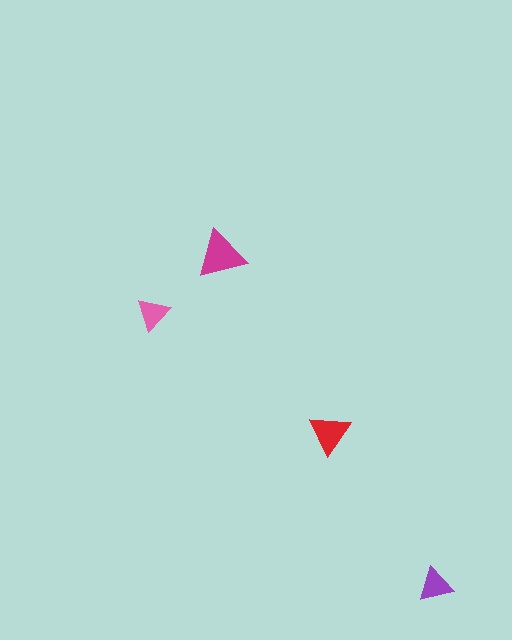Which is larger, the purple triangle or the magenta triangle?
The magenta one.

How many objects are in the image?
There are 4 objects in the image.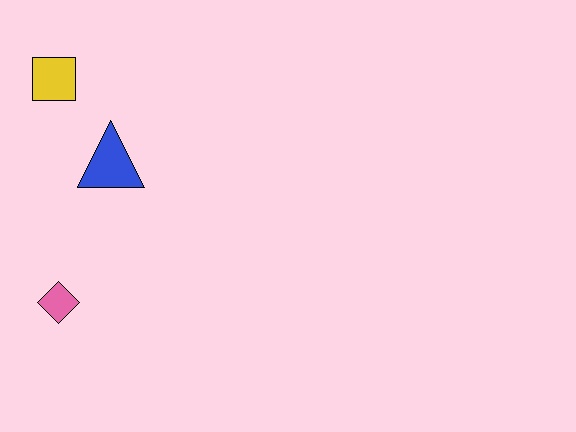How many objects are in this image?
There are 3 objects.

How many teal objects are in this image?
There are no teal objects.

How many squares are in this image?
There is 1 square.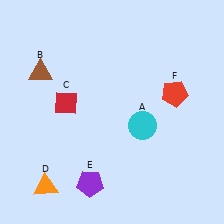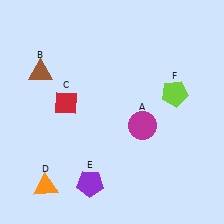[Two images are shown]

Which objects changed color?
A changed from cyan to magenta. F changed from red to lime.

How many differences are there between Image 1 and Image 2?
There are 2 differences between the two images.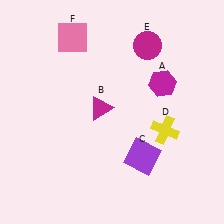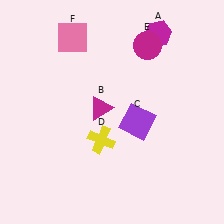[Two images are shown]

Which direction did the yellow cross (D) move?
The yellow cross (D) moved left.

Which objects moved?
The objects that moved are: the magenta hexagon (A), the purple square (C), the yellow cross (D).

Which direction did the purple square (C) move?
The purple square (C) moved up.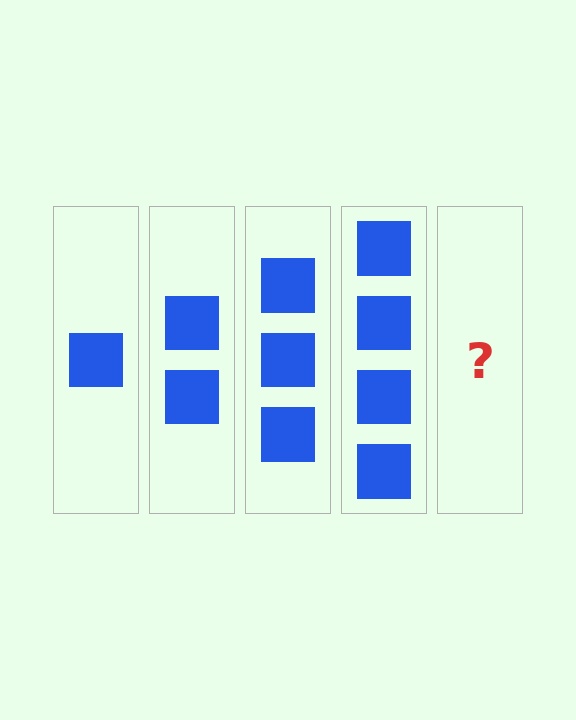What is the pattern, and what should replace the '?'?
The pattern is that each step adds one more square. The '?' should be 5 squares.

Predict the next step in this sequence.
The next step is 5 squares.